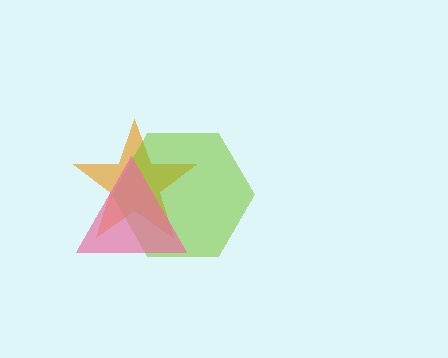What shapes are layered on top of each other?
The layered shapes are: an orange star, a lime hexagon, a pink triangle.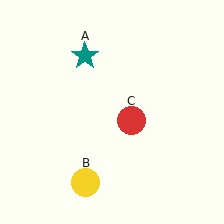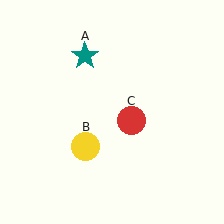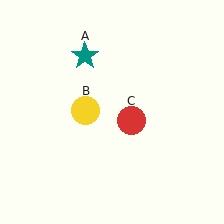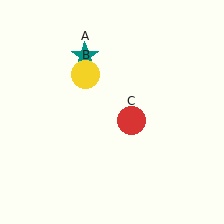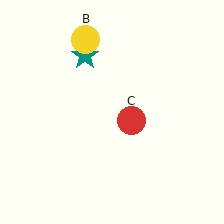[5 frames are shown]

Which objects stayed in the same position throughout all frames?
Teal star (object A) and red circle (object C) remained stationary.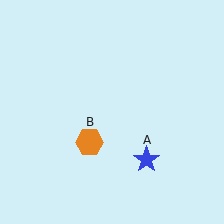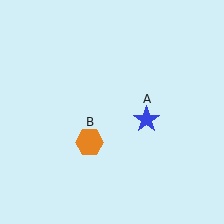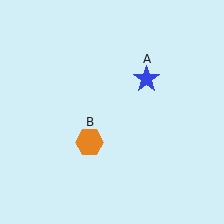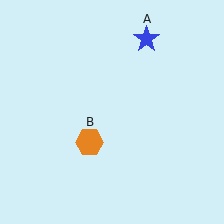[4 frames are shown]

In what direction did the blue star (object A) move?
The blue star (object A) moved up.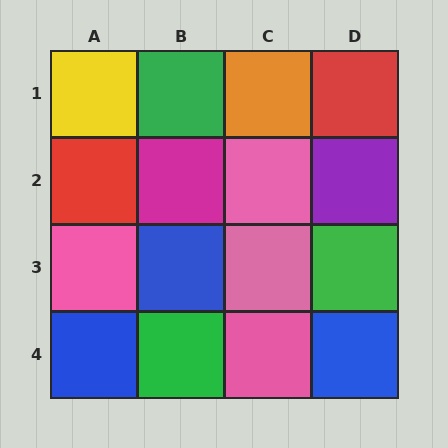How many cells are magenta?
1 cell is magenta.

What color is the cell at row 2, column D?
Purple.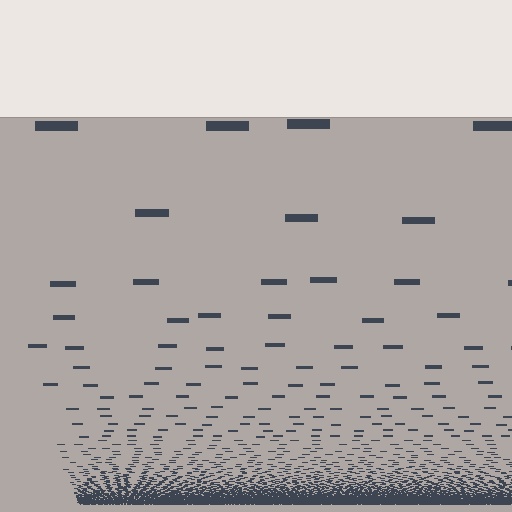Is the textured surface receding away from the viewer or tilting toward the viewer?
The surface appears to tilt toward the viewer. Texture elements get larger and sparser toward the top.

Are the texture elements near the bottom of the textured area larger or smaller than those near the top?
Smaller. The gradient is inverted — elements near the bottom are smaller and denser.